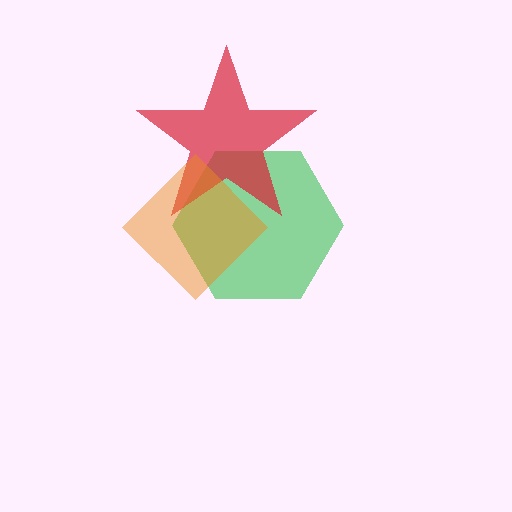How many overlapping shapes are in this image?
There are 3 overlapping shapes in the image.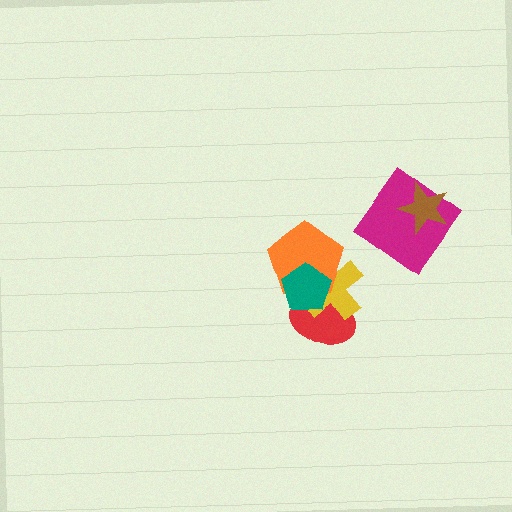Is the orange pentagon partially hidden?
Yes, it is partially covered by another shape.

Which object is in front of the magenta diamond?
The brown star is in front of the magenta diamond.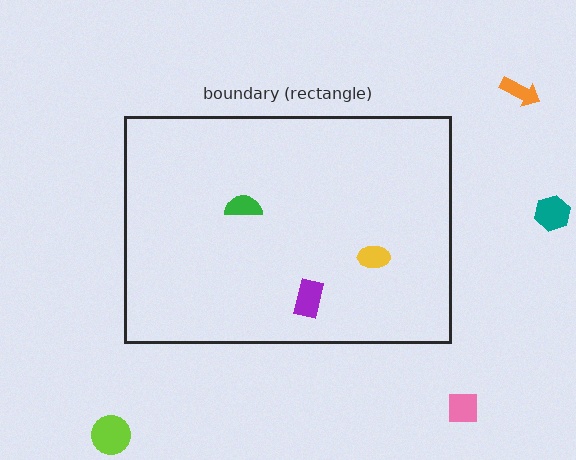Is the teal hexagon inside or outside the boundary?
Outside.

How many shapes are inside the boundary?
3 inside, 4 outside.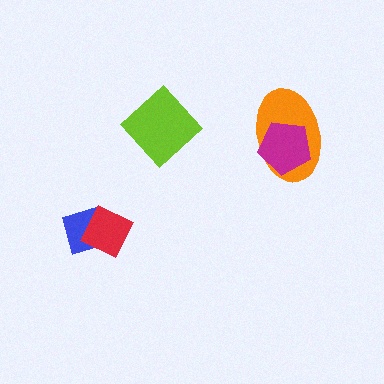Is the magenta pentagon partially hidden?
No, no other shape covers it.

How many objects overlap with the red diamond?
1 object overlaps with the red diamond.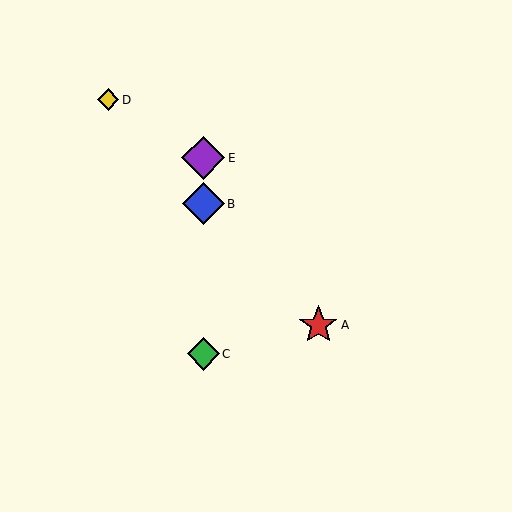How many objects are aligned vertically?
3 objects (B, C, E) are aligned vertically.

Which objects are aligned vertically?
Objects B, C, E are aligned vertically.